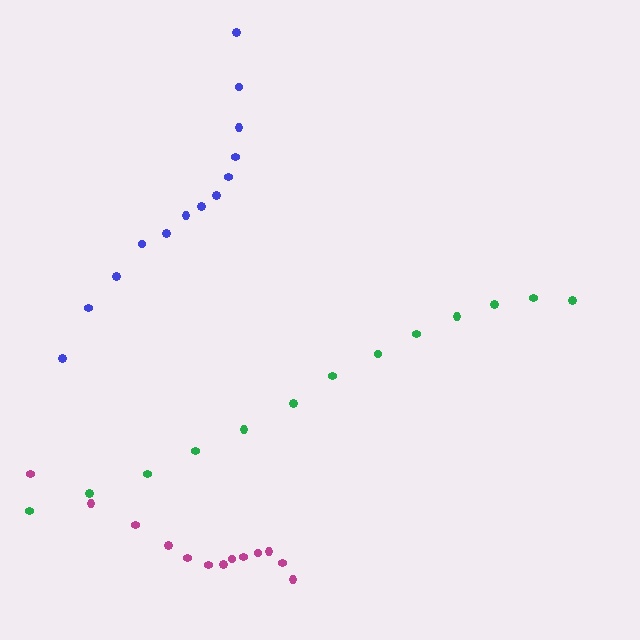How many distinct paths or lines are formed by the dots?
There are 3 distinct paths.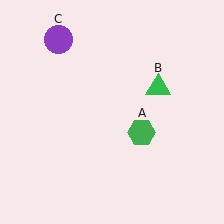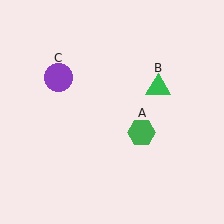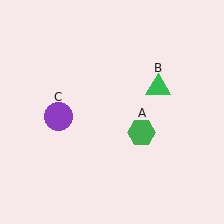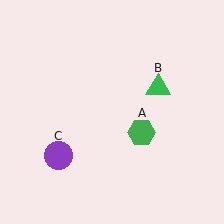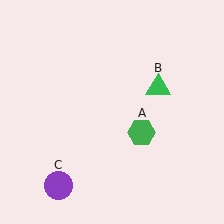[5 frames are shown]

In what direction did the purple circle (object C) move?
The purple circle (object C) moved down.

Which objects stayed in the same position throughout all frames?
Green hexagon (object A) and green triangle (object B) remained stationary.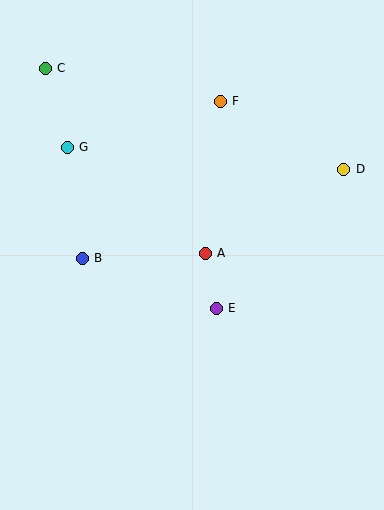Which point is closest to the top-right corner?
Point D is closest to the top-right corner.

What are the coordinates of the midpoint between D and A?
The midpoint between D and A is at (275, 211).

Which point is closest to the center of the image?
Point A at (205, 253) is closest to the center.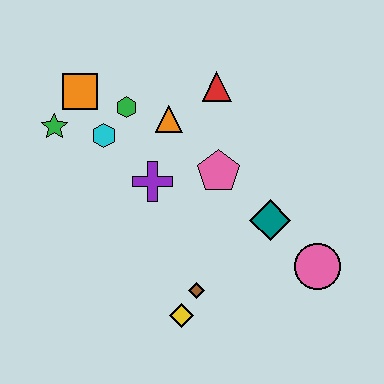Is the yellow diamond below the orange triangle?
Yes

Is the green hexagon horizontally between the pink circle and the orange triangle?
No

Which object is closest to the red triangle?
The orange triangle is closest to the red triangle.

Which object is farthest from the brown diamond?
The orange square is farthest from the brown diamond.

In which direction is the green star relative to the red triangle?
The green star is to the left of the red triangle.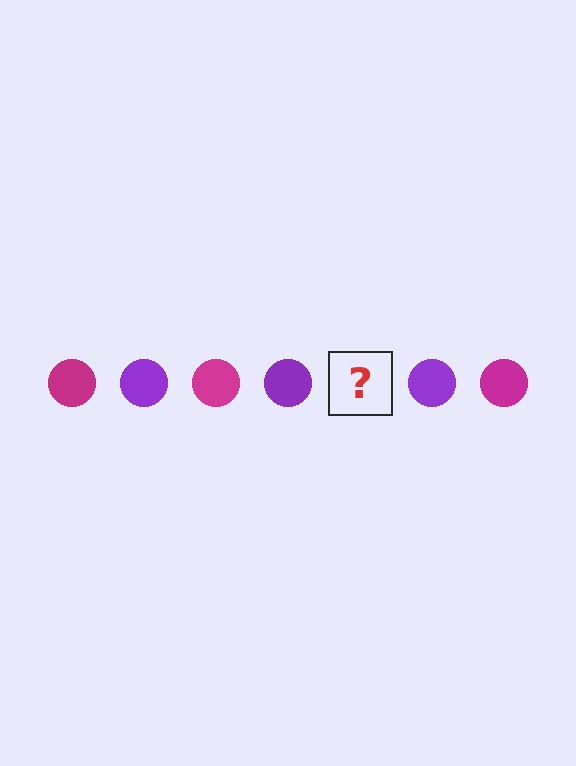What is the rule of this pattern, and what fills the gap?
The rule is that the pattern cycles through magenta, purple circles. The gap should be filled with a magenta circle.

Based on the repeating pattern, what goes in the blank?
The blank should be a magenta circle.